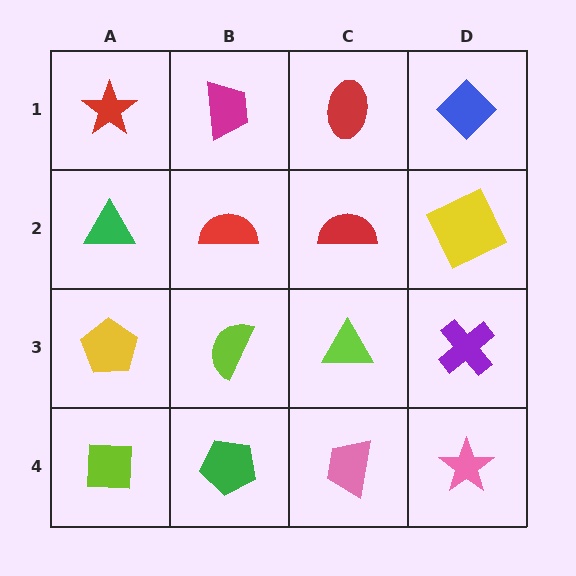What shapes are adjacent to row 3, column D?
A yellow square (row 2, column D), a pink star (row 4, column D), a lime triangle (row 3, column C).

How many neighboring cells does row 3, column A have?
3.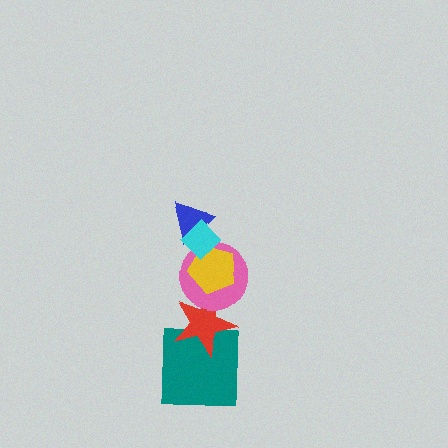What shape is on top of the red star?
The pink circle is on top of the red star.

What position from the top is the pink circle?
The pink circle is 4th from the top.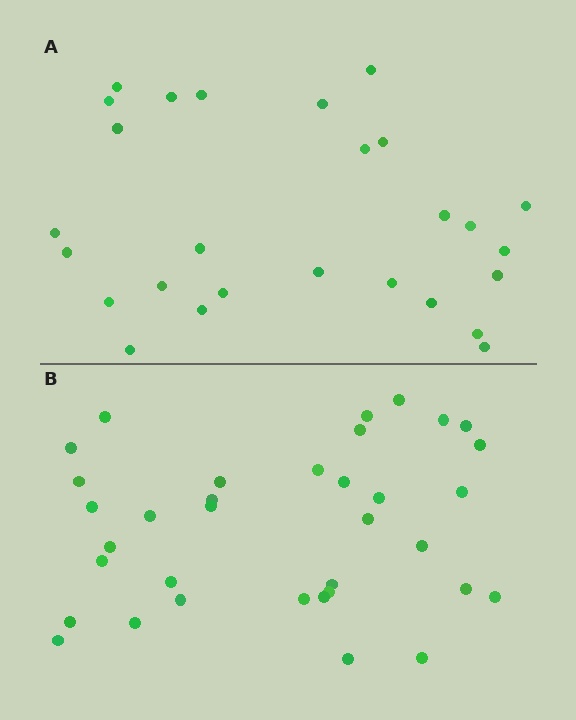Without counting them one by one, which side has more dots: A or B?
Region B (the bottom region) has more dots.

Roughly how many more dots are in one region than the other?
Region B has roughly 8 or so more dots than region A.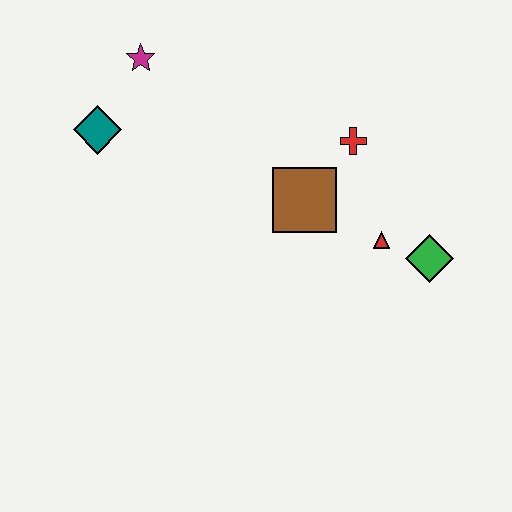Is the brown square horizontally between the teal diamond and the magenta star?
No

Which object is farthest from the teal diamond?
The green diamond is farthest from the teal diamond.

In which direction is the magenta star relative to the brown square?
The magenta star is to the left of the brown square.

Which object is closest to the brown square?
The red cross is closest to the brown square.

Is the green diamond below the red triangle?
Yes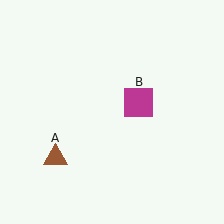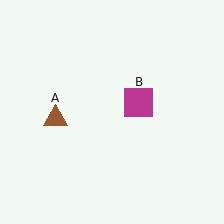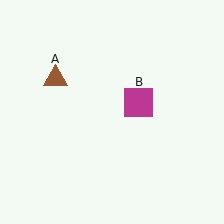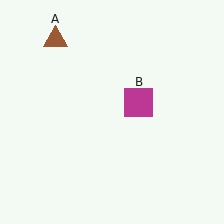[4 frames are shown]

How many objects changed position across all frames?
1 object changed position: brown triangle (object A).